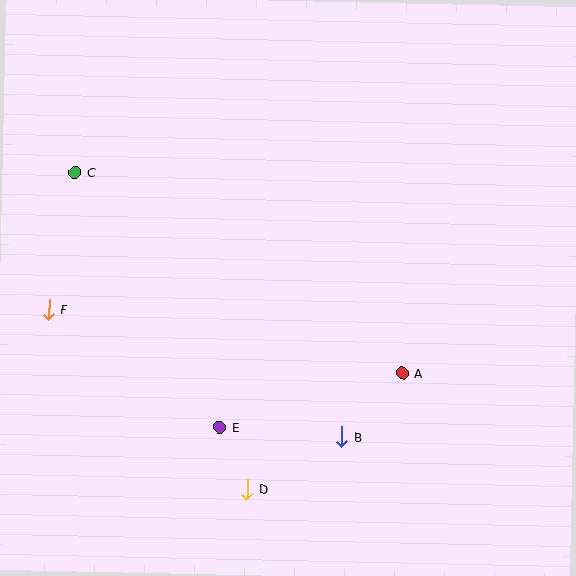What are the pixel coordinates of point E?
Point E is at (219, 427).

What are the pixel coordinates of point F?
Point F is at (49, 309).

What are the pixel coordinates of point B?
Point B is at (341, 437).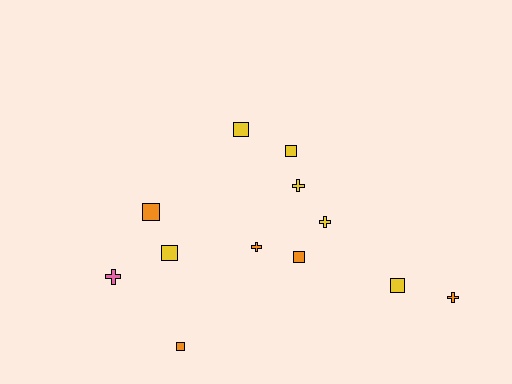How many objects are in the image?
There are 12 objects.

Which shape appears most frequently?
Square, with 7 objects.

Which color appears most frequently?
Yellow, with 6 objects.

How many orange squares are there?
There are 3 orange squares.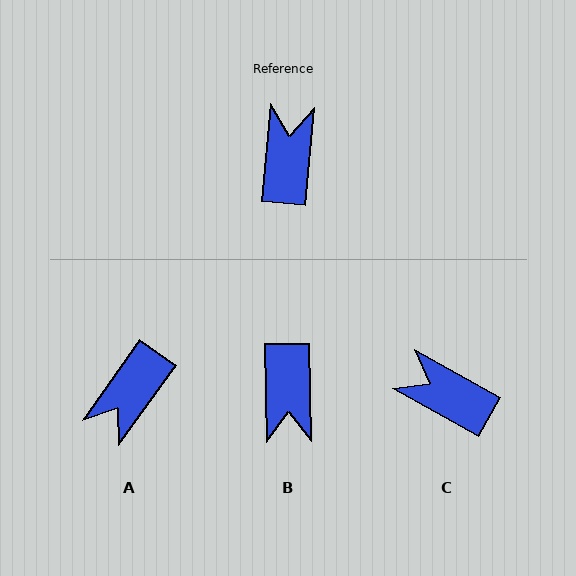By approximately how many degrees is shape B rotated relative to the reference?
Approximately 173 degrees clockwise.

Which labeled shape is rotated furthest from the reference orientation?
B, about 173 degrees away.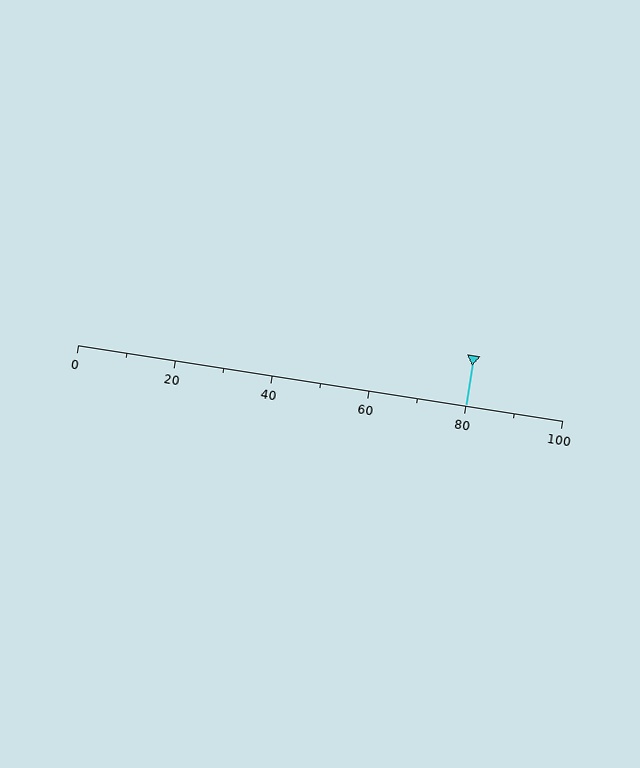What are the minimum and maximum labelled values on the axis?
The axis runs from 0 to 100.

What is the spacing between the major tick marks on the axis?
The major ticks are spaced 20 apart.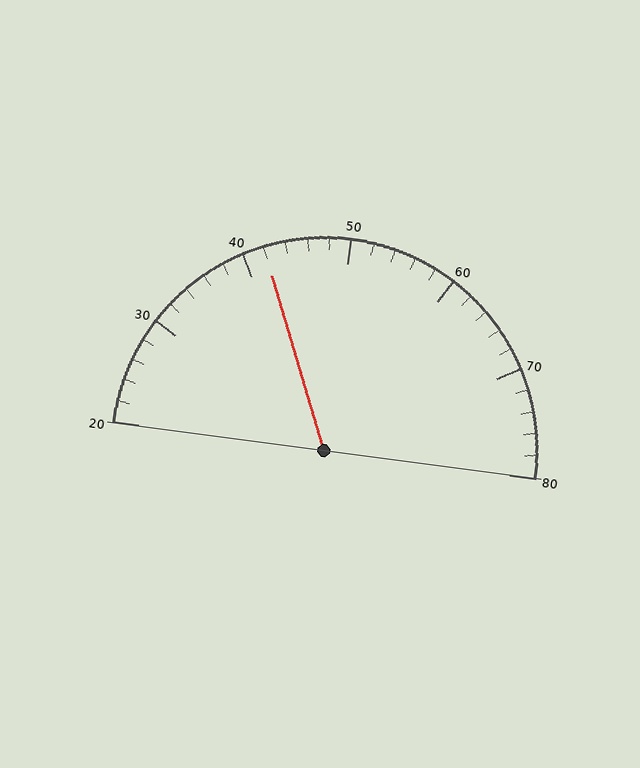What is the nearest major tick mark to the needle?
The nearest major tick mark is 40.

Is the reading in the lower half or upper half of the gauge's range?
The reading is in the lower half of the range (20 to 80).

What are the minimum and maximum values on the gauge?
The gauge ranges from 20 to 80.